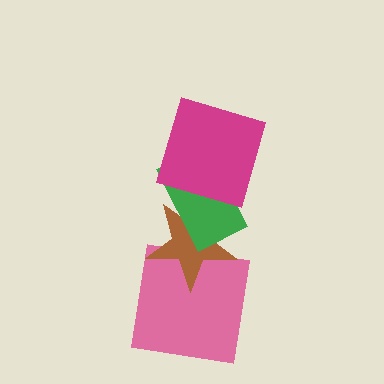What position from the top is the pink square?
The pink square is 4th from the top.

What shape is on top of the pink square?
The brown star is on top of the pink square.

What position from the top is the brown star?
The brown star is 3rd from the top.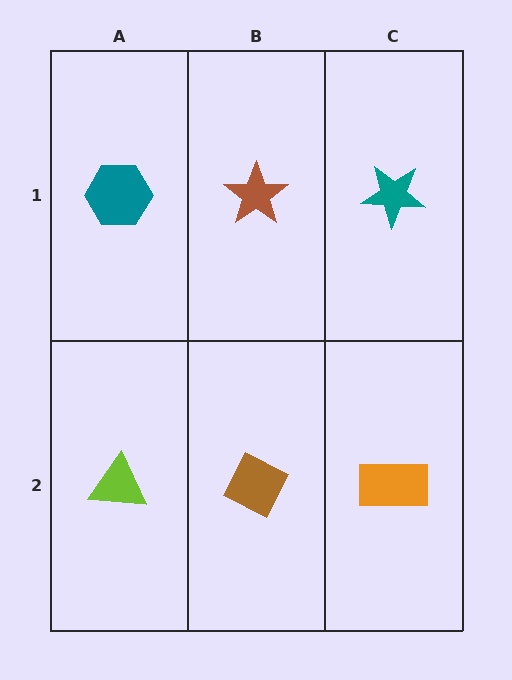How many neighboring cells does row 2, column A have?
2.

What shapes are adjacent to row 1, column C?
An orange rectangle (row 2, column C), a brown star (row 1, column B).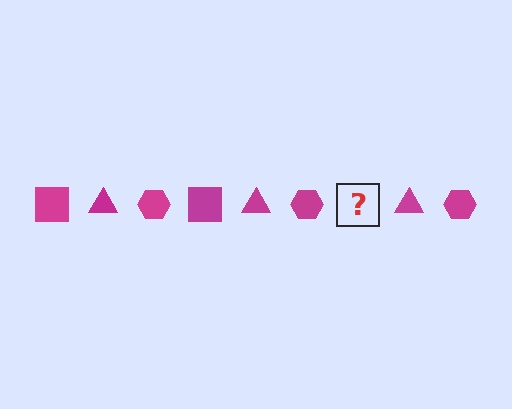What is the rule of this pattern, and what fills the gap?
The rule is that the pattern cycles through square, triangle, hexagon shapes in magenta. The gap should be filled with a magenta square.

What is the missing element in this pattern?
The missing element is a magenta square.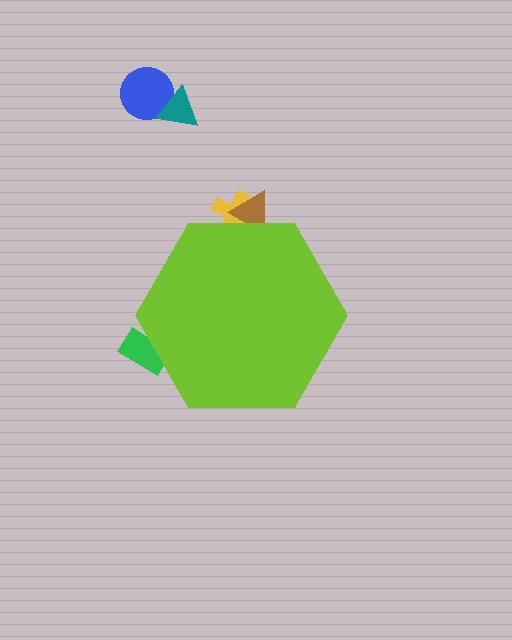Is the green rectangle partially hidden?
Yes, the green rectangle is partially hidden behind the lime hexagon.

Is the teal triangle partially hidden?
No, the teal triangle is fully visible.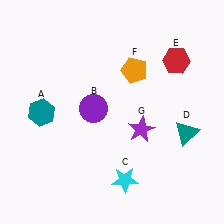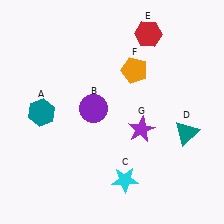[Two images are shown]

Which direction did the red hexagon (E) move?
The red hexagon (E) moved left.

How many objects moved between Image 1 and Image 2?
1 object moved between the two images.